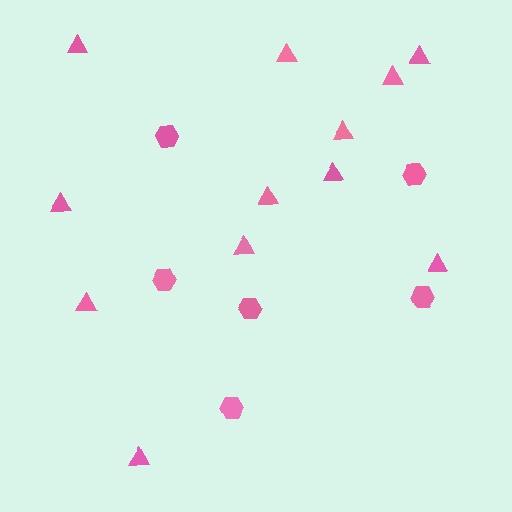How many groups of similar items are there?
There are 2 groups: one group of triangles (12) and one group of hexagons (6).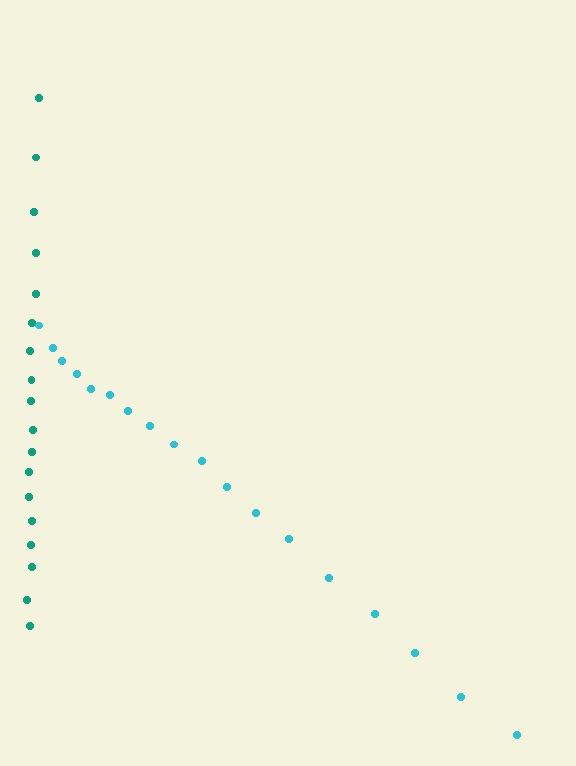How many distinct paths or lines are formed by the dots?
There are 2 distinct paths.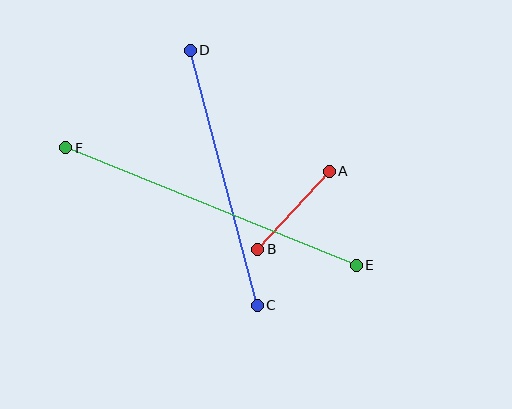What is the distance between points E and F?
The distance is approximately 313 pixels.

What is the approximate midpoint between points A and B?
The midpoint is at approximately (294, 210) pixels.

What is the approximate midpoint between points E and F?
The midpoint is at approximately (211, 207) pixels.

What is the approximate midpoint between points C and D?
The midpoint is at approximately (224, 178) pixels.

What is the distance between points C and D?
The distance is approximately 264 pixels.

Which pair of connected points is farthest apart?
Points E and F are farthest apart.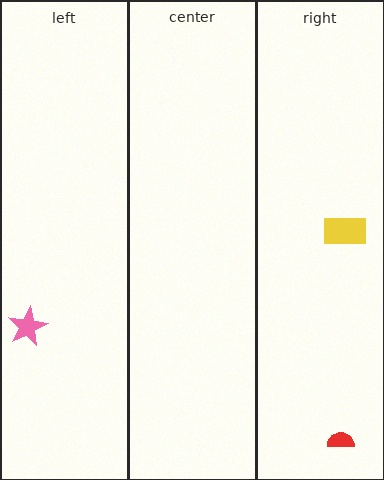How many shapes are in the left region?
1.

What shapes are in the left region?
The pink star.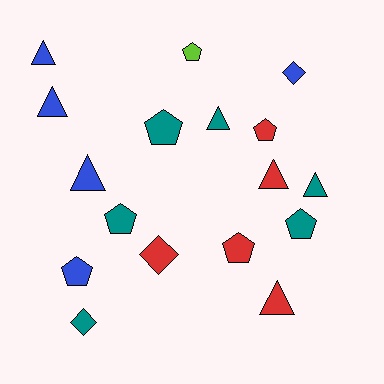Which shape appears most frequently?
Pentagon, with 7 objects.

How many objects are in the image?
There are 17 objects.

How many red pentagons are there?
There are 2 red pentagons.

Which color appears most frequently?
Teal, with 6 objects.